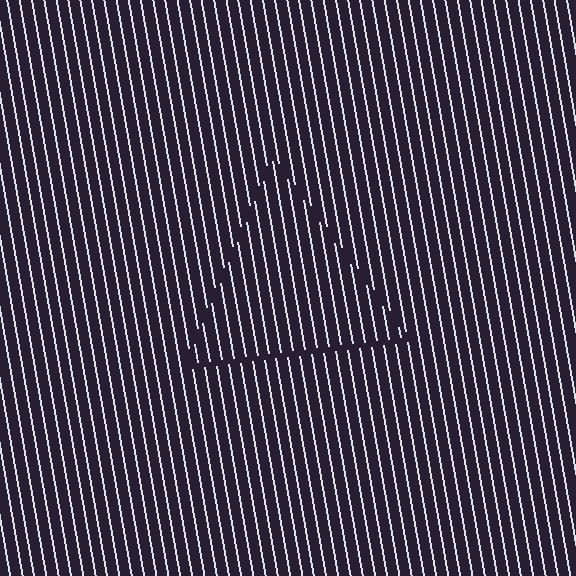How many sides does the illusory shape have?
3 sides — the line-ends trace a triangle.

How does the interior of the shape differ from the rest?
The interior of the shape contains the same grating, shifted by half a period — the contour is defined by the phase discontinuity where line-ends from the inner and outer gratings abut.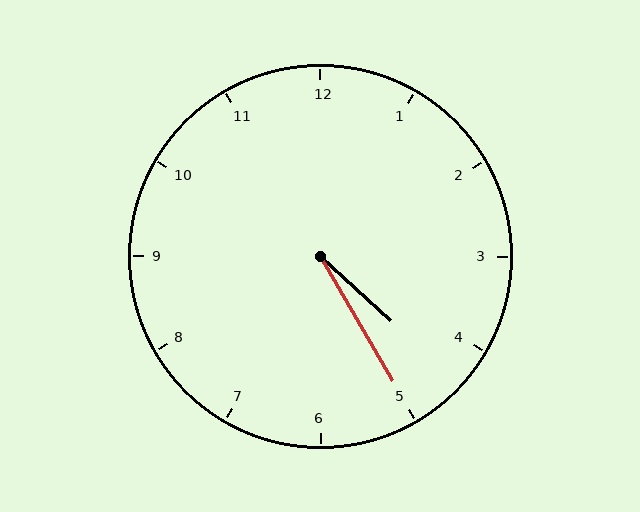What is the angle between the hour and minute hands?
Approximately 18 degrees.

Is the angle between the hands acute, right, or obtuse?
It is acute.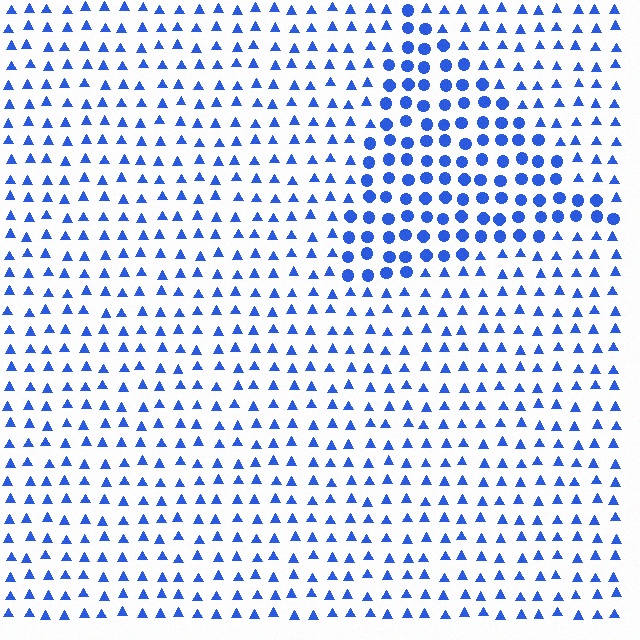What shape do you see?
I see a triangle.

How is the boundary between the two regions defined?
The boundary is defined by a change in element shape: circles inside vs. triangles outside. All elements share the same color and spacing.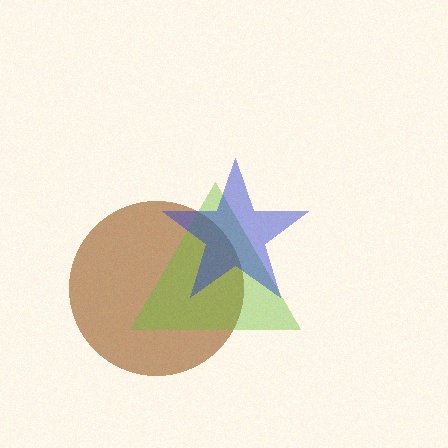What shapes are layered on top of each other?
The layered shapes are: a brown circle, a lime triangle, a blue star.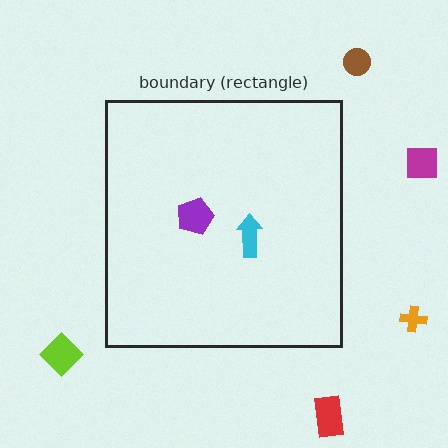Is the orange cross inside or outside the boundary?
Outside.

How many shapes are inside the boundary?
2 inside, 5 outside.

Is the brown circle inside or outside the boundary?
Outside.